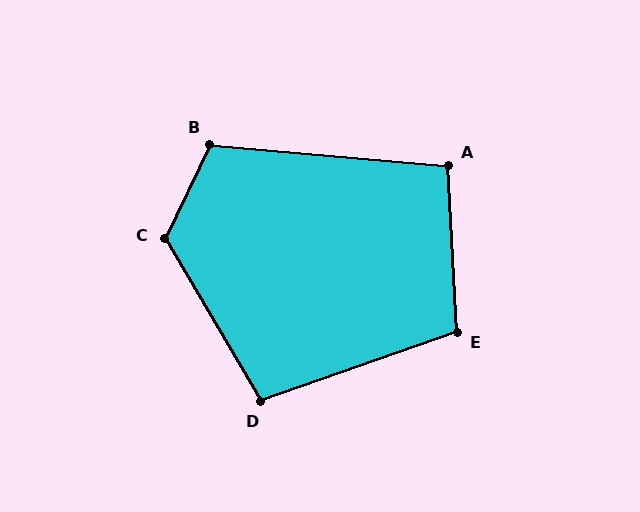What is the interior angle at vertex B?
Approximately 111 degrees (obtuse).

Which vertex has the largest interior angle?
C, at approximately 123 degrees.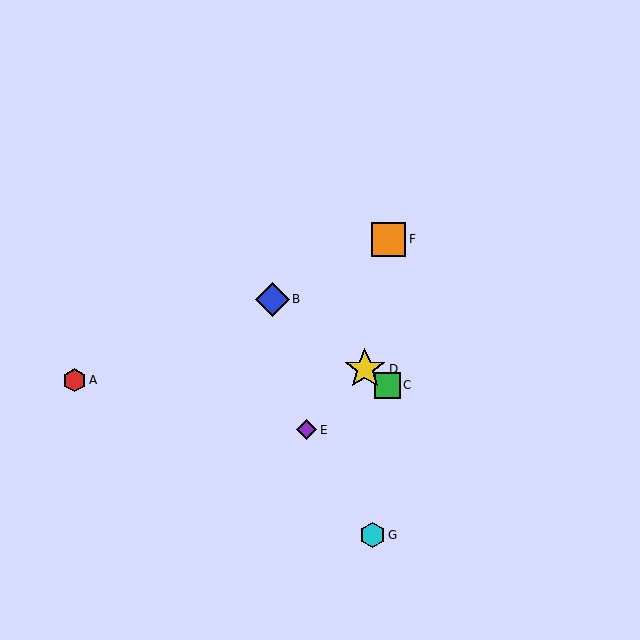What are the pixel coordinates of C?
Object C is at (387, 385).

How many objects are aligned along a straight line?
3 objects (B, C, D) are aligned along a straight line.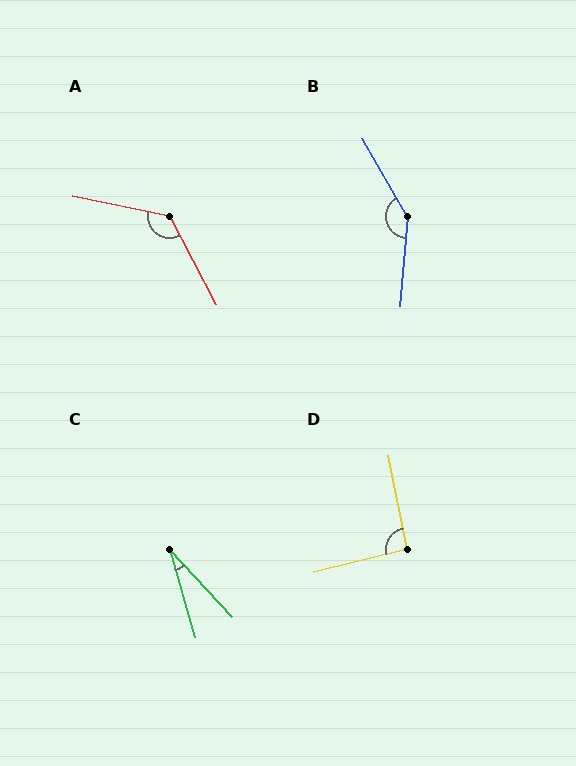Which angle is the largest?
B, at approximately 146 degrees.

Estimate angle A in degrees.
Approximately 129 degrees.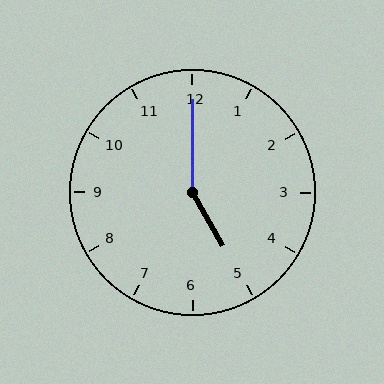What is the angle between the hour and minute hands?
Approximately 150 degrees.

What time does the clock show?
5:00.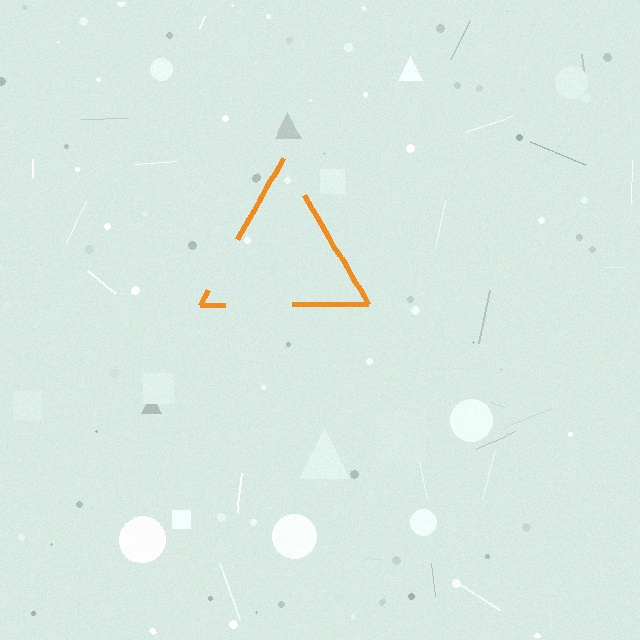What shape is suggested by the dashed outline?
The dashed outline suggests a triangle.